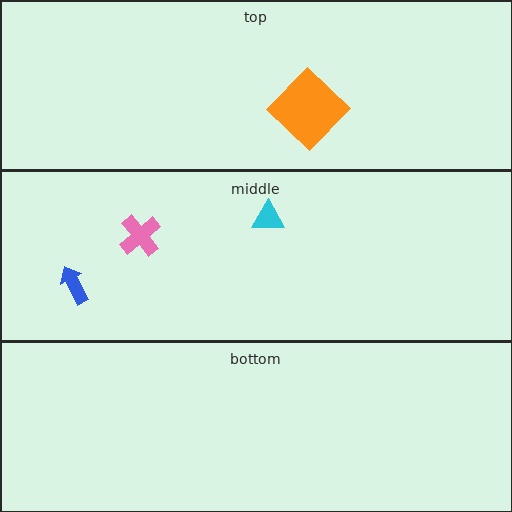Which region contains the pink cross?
The middle region.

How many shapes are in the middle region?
3.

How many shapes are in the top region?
1.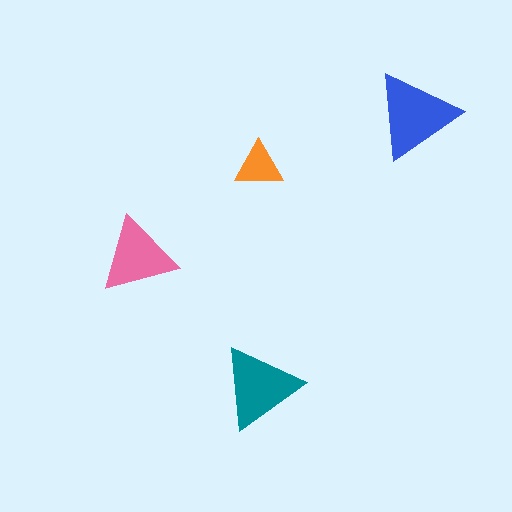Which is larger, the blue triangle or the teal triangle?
The blue one.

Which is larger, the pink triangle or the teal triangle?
The teal one.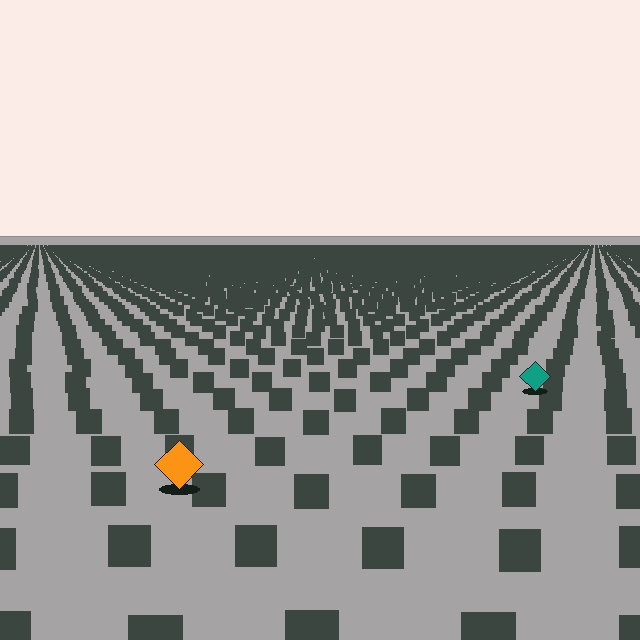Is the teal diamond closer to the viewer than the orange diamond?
No. The orange diamond is closer — you can tell from the texture gradient: the ground texture is coarser near it.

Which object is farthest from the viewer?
The teal diamond is farthest from the viewer. It appears smaller and the ground texture around it is denser.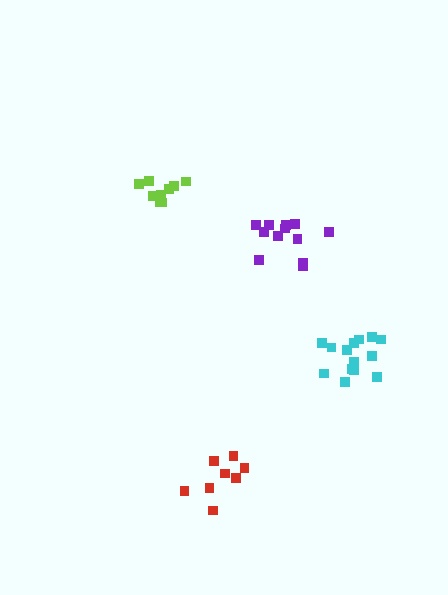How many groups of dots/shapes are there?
There are 4 groups.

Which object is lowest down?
The red cluster is bottommost.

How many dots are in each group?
Group 1: 14 dots, Group 2: 8 dots, Group 3: 9 dots, Group 4: 12 dots (43 total).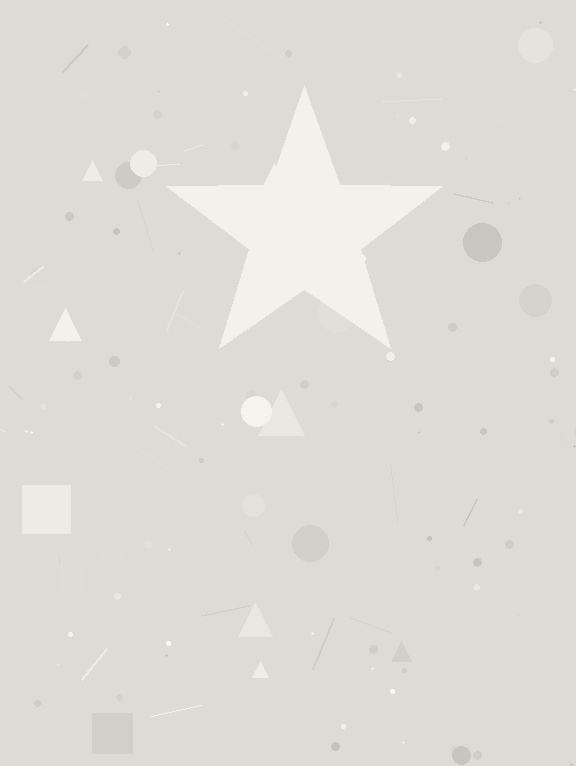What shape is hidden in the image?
A star is hidden in the image.